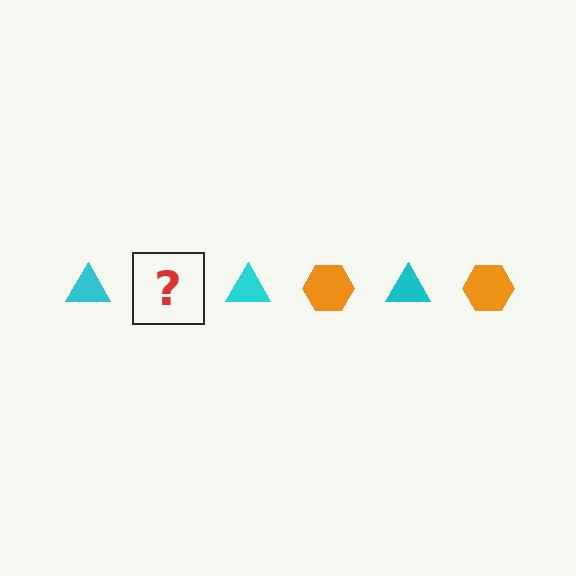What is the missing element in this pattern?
The missing element is an orange hexagon.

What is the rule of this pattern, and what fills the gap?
The rule is that the pattern alternates between cyan triangle and orange hexagon. The gap should be filled with an orange hexagon.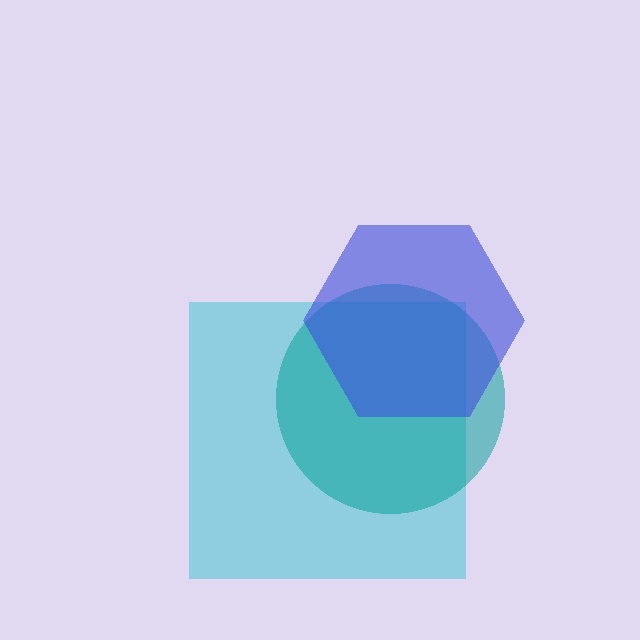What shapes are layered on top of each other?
The layered shapes are: a cyan square, a teal circle, a blue hexagon.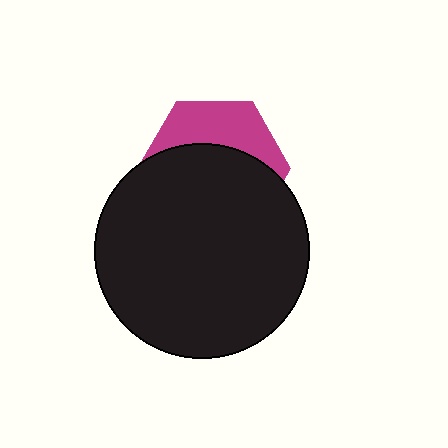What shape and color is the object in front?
The object in front is a black circle.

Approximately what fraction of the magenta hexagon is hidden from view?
Roughly 65% of the magenta hexagon is hidden behind the black circle.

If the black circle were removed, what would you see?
You would see the complete magenta hexagon.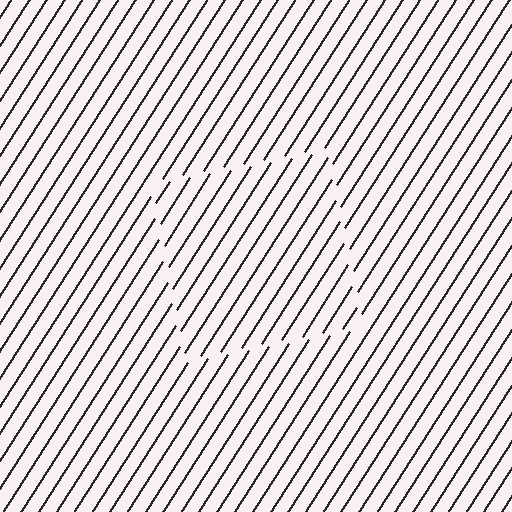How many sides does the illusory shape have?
4 sides — the line-ends trace a square.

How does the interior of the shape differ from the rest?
The interior of the shape contains the same grating, shifted by half a period — the contour is defined by the phase discontinuity where line-ends from the inner and outer gratings abut.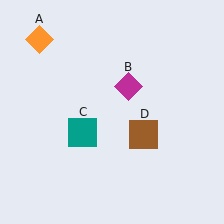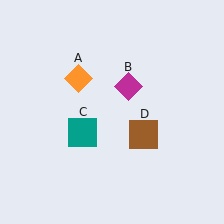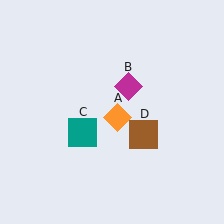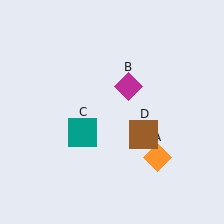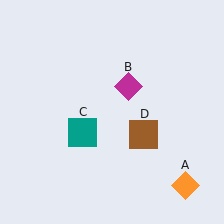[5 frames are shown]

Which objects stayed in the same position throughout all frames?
Magenta diamond (object B) and teal square (object C) and brown square (object D) remained stationary.